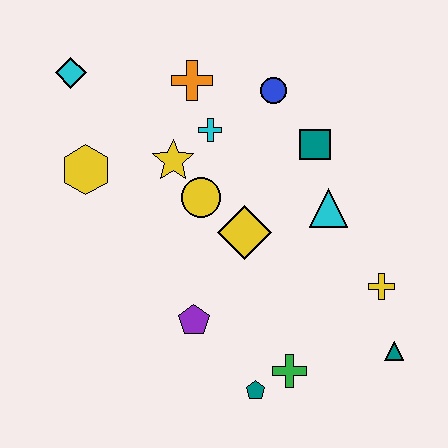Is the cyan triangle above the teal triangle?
Yes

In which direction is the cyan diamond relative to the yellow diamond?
The cyan diamond is to the left of the yellow diamond.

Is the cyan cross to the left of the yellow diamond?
Yes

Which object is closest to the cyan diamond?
The yellow hexagon is closest to the cyan diamond.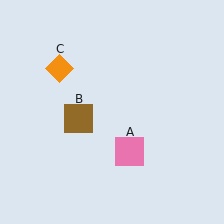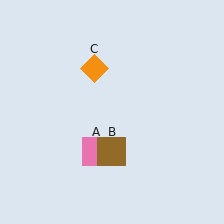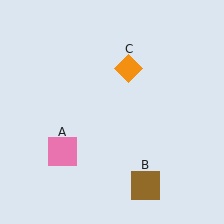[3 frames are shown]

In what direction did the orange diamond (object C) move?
The orange diamond (object C) moved right.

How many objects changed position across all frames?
3 objects changed position: pink square (object A), brown square (object B), orange diamond (object C).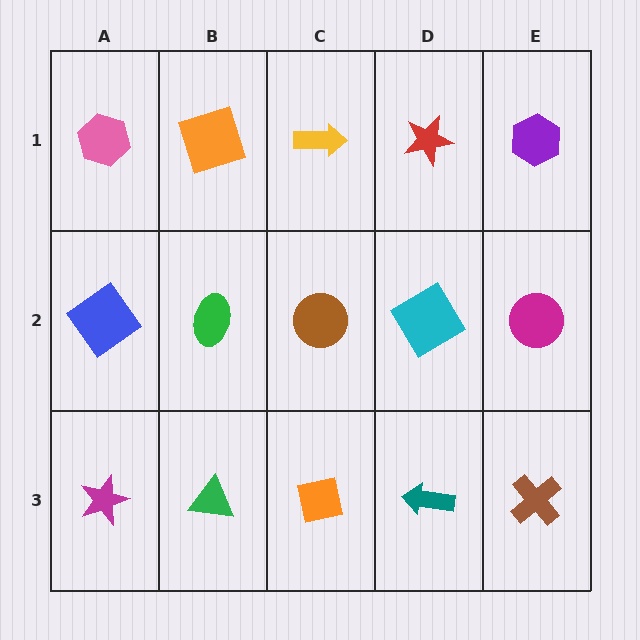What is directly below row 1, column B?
A green ellipse.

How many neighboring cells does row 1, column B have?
3.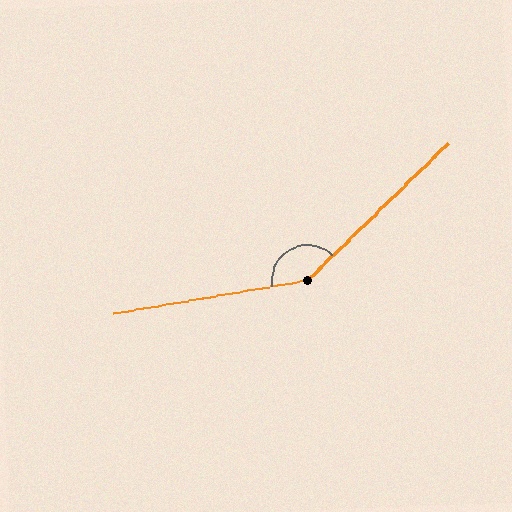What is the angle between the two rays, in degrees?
Approximately 145 degrees.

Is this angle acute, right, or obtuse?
It is obtuse.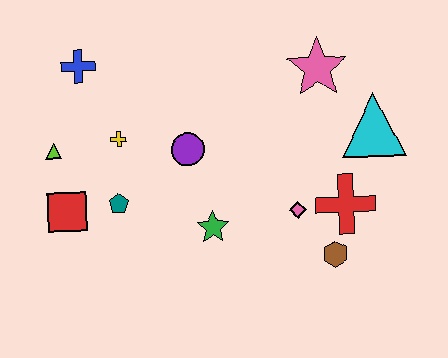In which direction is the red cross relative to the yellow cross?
The red cross is to the right of the yellow cross.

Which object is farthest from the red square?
The cyan triangle is farthest from the red square.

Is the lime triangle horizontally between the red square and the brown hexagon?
No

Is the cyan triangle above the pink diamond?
Yes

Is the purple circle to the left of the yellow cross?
No